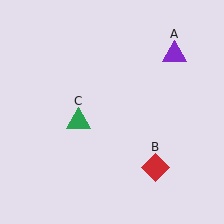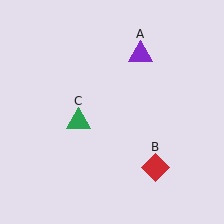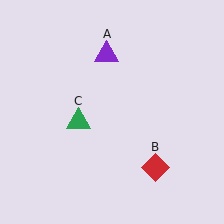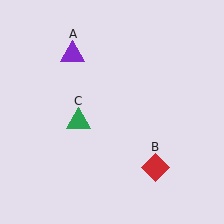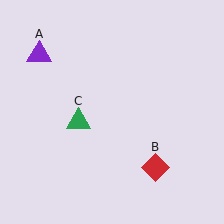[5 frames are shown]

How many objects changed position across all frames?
1 object changed position: purple triangle (object A).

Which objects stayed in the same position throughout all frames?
Red diamond (object B) and green triangle (object C) remained stationary.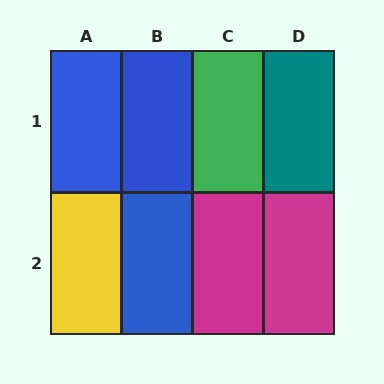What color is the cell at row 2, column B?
Blue.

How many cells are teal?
1 cell is teal.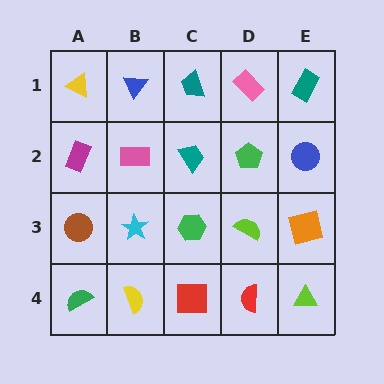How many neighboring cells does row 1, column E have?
2.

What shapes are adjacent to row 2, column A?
A yellow triangle (row 1, column A), a brown circle (row 3, column A), a pink rectangle (row 2, column B).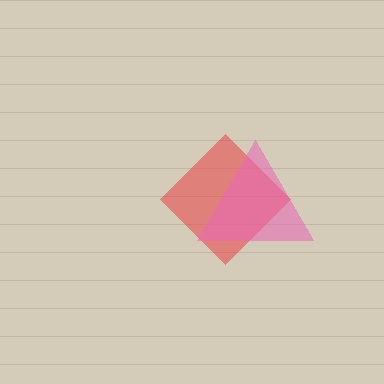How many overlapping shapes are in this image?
There are 2 overlapping shapes in the image.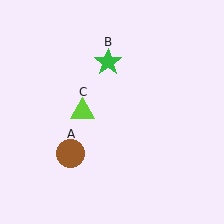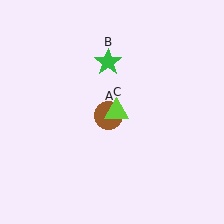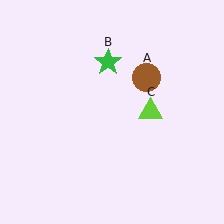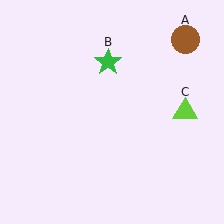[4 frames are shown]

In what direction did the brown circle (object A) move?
The brown circle (object A) moved up and to the right.